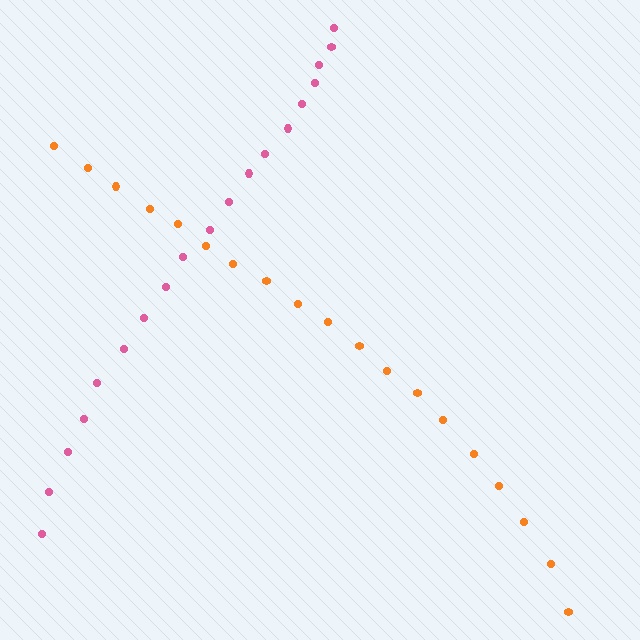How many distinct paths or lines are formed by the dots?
There are 2 distinct paths.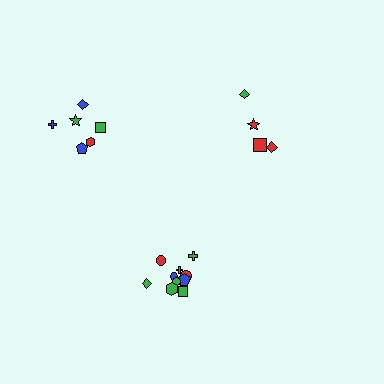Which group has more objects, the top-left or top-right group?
The top-left group.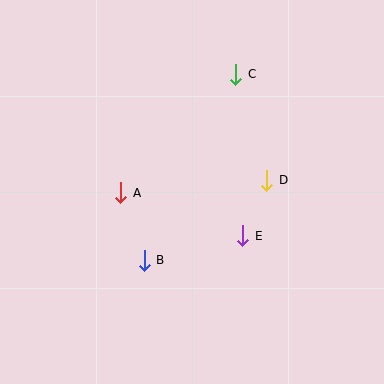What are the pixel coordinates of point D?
Point D is at (267, 180).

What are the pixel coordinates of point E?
Point E is at (243, 236).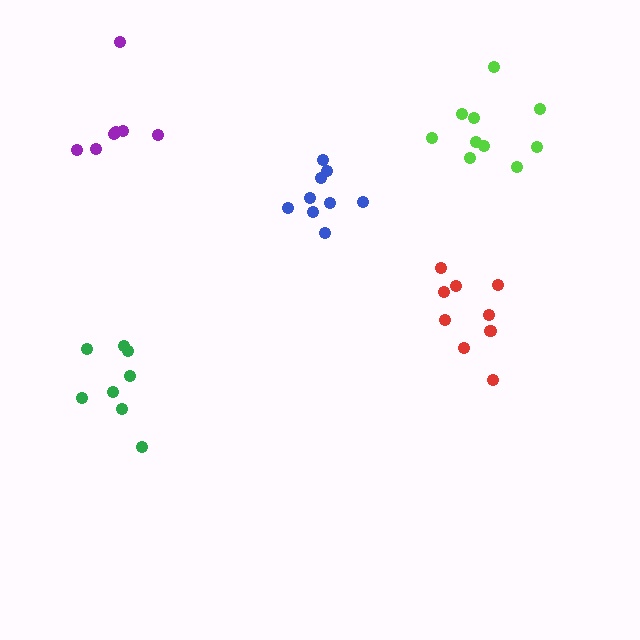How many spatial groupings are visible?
There are 5 spatial groupings.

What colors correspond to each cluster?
The clusters are colored: green, purple, lime, red, blue.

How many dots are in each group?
Group 1: 8 dots, Group 2: 7 dots, Group 3: 10 dots, Group 4: 10 dots, Group 5: 9 dots (44 total).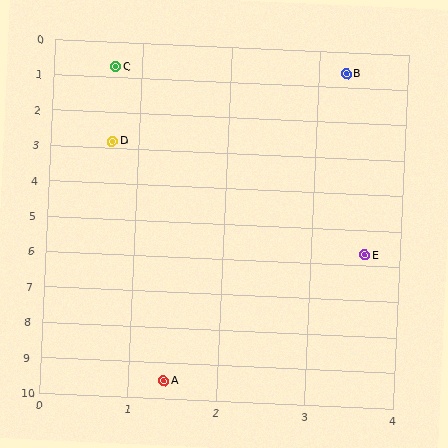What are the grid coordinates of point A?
Point A is at approximately (1.4, 9.5).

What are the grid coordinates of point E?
Point E is at approximately (3.6, 5.7).